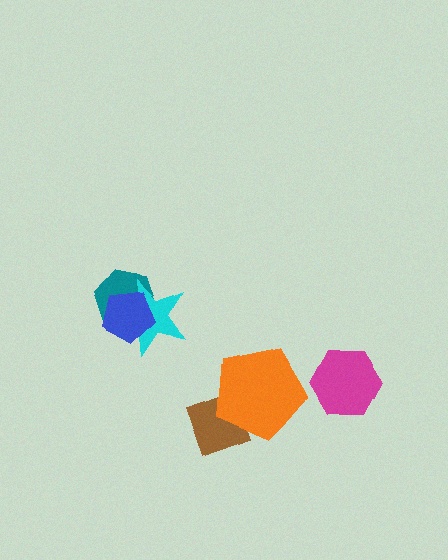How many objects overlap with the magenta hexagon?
0 objects overlap with the magenta hexagon.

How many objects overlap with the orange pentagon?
1 object overlaps with the orange pentagon.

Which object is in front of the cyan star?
The blue pentagon is in front of the cyan star.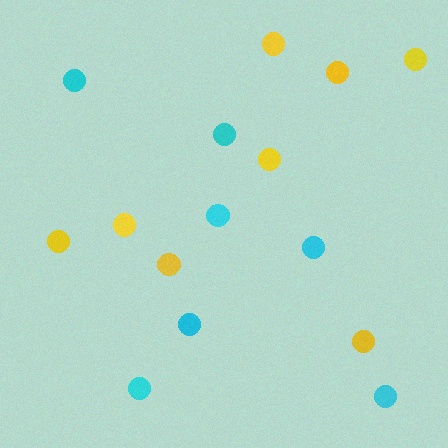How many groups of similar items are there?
There are 2 groups: one group of cyan circles (7) and one group of yellow circles (8).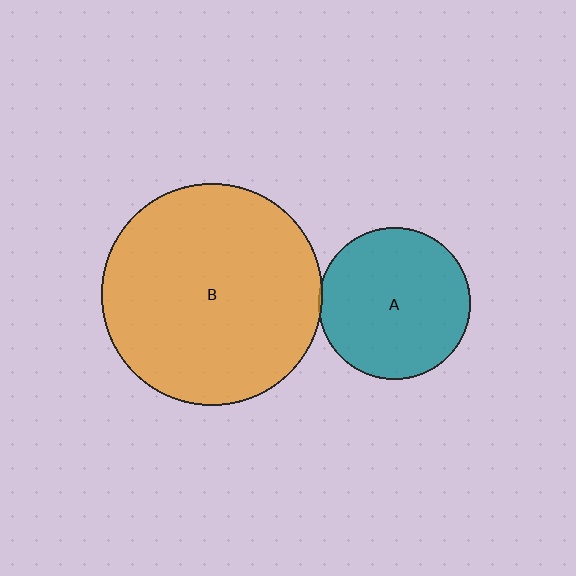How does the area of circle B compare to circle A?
Approximately 2.1 times.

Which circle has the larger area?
Circle B (orange).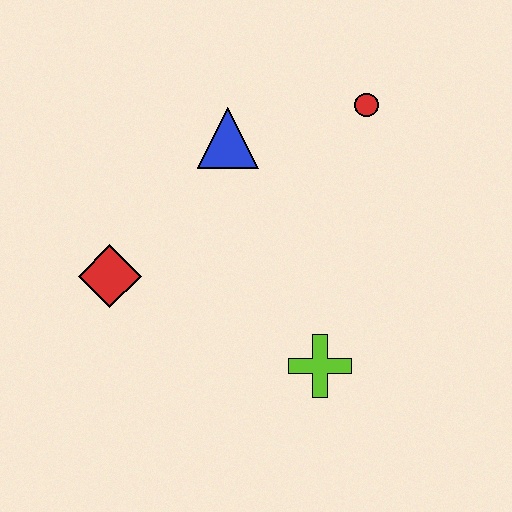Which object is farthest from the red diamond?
The red circle is farthest from the red diamond.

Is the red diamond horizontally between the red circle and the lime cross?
No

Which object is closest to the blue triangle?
The red circle is closest to the blue triangle.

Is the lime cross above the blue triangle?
No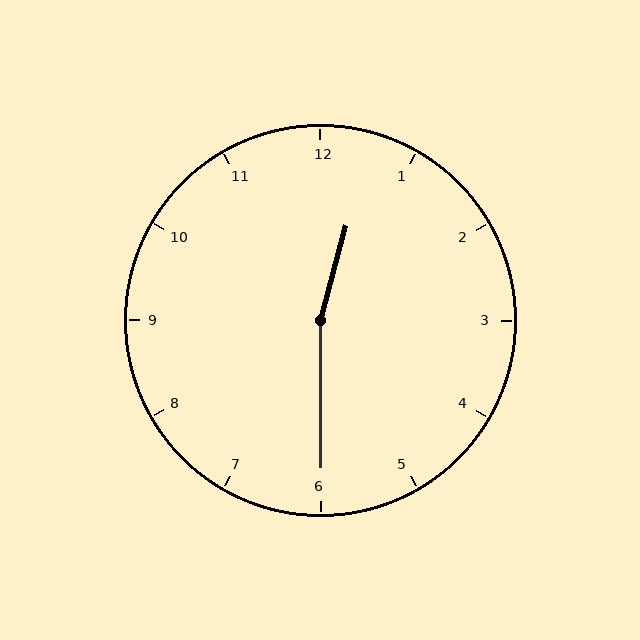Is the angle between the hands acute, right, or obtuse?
It is obtuse.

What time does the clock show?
12:30.